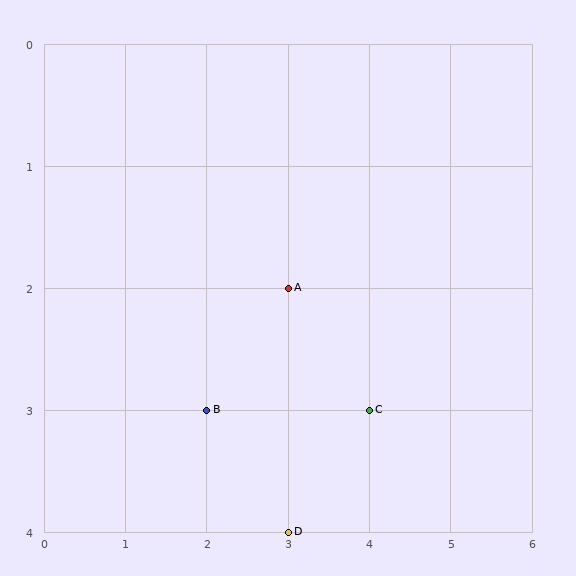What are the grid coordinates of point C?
Point C is at grid coordinates (4, 3).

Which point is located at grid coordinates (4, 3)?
Point C is at (4, 3).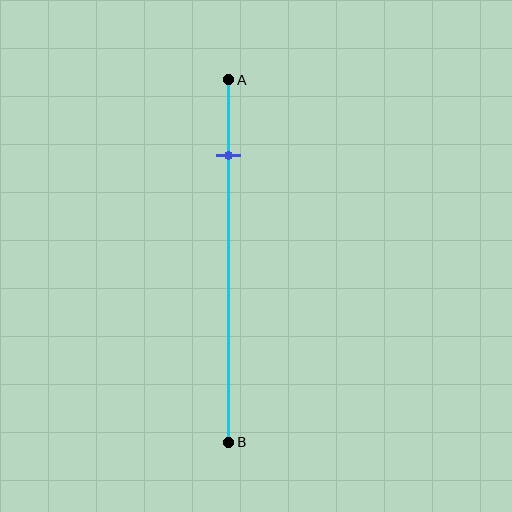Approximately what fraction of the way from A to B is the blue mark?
The blue mark is approximately 20% of the way from A to B.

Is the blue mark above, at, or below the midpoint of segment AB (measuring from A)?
The blue mark is above the midpoint of segment AB.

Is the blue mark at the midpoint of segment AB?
No, the mark is at about 20% from A, not at the 50% midpoint.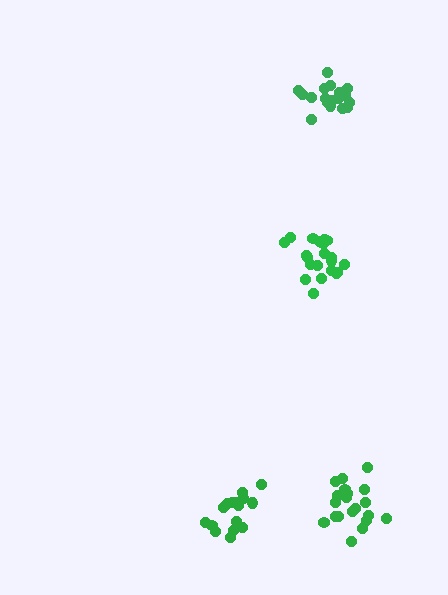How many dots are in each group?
Group 1: 20 dots, Group 2: 18 dots, Group 3: 21 dots, Group 4: 17 dots (76 total).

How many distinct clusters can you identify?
There are 4 distinct clusters.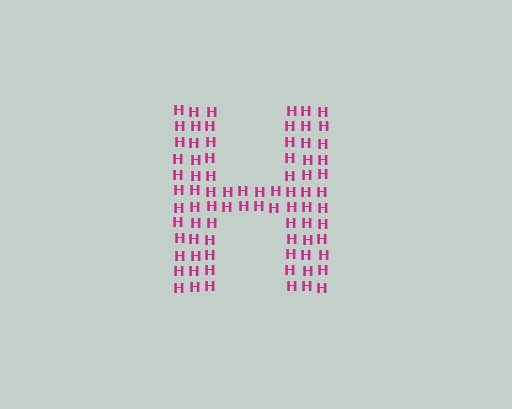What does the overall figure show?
The overall figure shows the letter H.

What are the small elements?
The small elements are letter H's.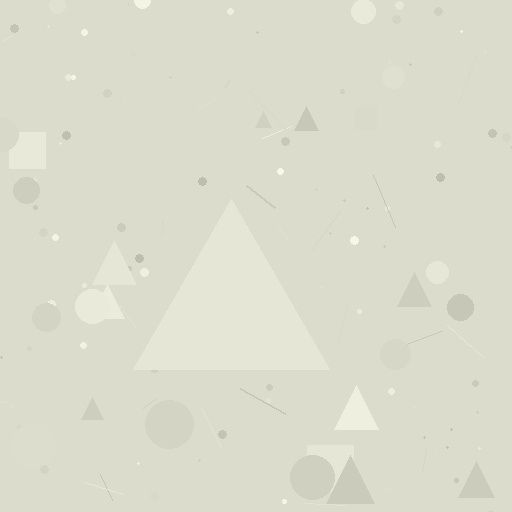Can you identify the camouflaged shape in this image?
The camouflaged shape is a triangle.